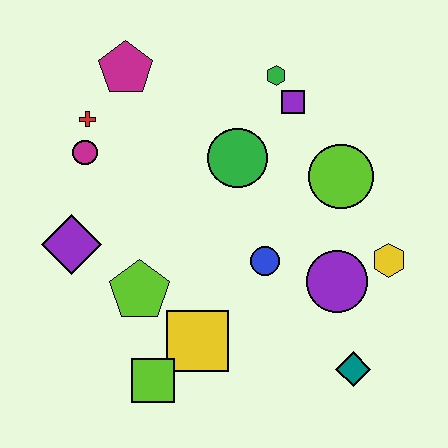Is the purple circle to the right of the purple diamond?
Yes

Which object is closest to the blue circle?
The purple circle is closest to the blue circle.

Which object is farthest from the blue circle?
The magenta pentagon is farthest from the blue circle.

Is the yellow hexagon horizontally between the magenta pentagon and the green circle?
No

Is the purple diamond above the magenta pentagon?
No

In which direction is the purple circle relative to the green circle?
The purple circle is below the green circle.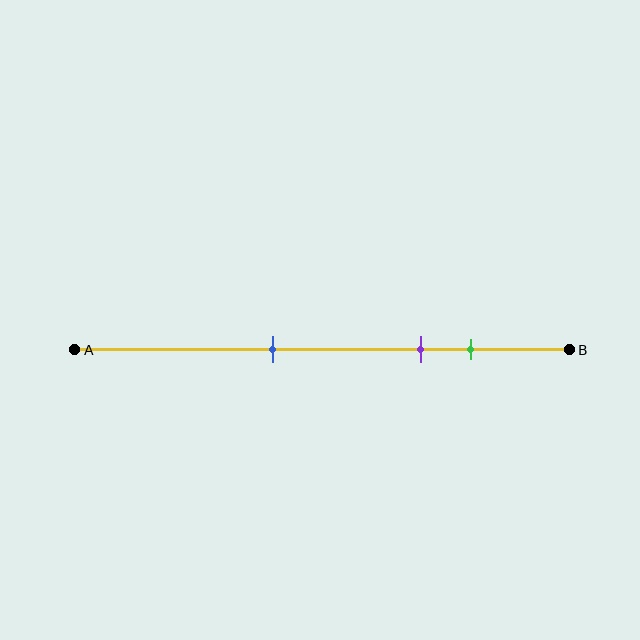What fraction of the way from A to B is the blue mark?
The blue mark is approximately 40% (0.4) of the way from A to B.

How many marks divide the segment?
There are 3 marks dividing the segment.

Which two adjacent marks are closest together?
The purple and green marks are the closest adjacent pair.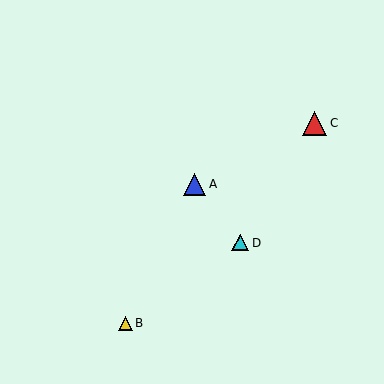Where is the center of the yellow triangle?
The center of the yellow triangle is at (125, 323).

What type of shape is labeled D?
Shape D is a cyan triangle.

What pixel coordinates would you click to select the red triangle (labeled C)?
Click at (315, 123) to select the red triangle C.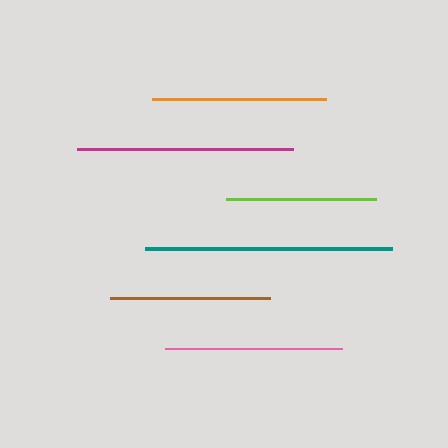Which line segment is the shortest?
The lime line is the shortest at approximately 149 pixels.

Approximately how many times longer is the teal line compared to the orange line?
The teal line is approximately 1.4 times the length of the orange line.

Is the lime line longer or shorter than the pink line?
The pink line is longer than the lime line.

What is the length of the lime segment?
The lime segment is approximately 149 pixels long.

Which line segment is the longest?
The teal line is the longest at approximately 247 pixels.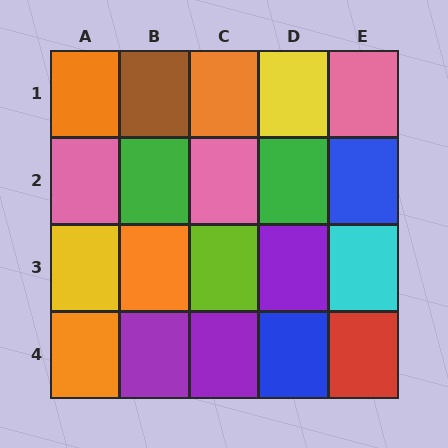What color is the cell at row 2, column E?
Blue.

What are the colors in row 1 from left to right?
Orange, brown, orange, yellow, pink.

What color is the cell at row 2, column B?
Green.